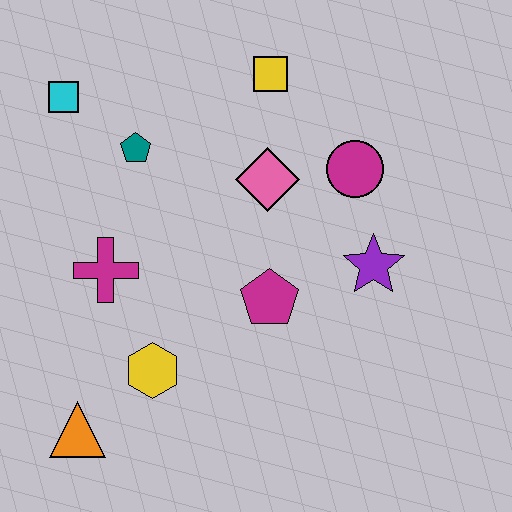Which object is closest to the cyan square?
The teal pentagon is closest to the cyan square.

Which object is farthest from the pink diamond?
The orange triangle is farthest from the pink diamond.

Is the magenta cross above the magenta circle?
No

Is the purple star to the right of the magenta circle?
Yes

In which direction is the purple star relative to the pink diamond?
The purple star is to the right of the pink diamond.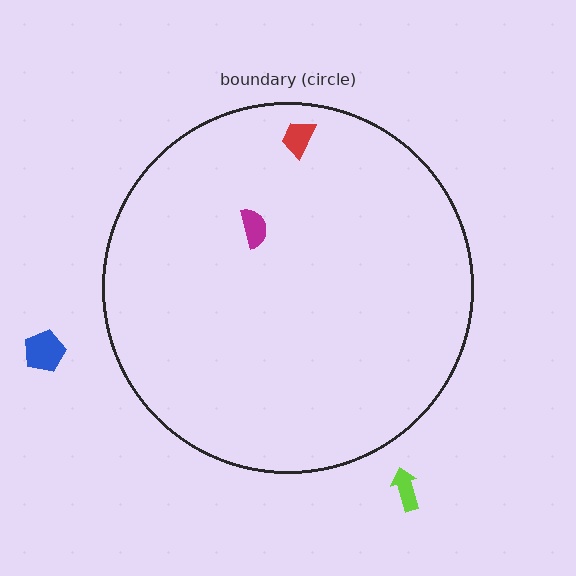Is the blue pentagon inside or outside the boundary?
Outside.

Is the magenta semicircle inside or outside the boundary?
Inside.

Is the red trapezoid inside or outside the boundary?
Inside.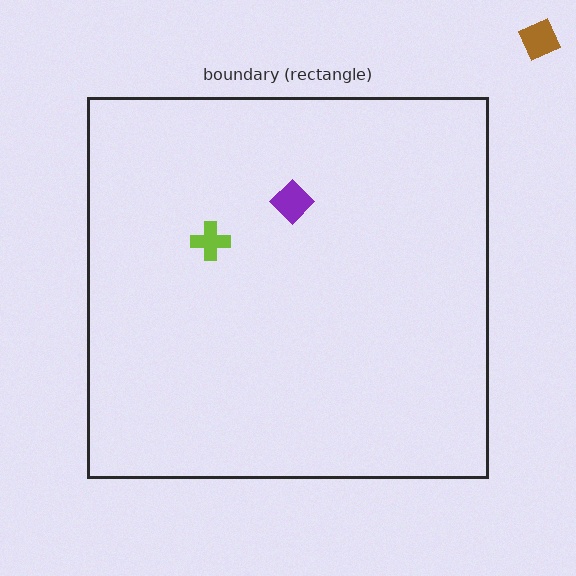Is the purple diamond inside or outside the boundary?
Inside.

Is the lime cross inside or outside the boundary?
Inside.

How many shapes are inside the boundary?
2 inside, 1 outside.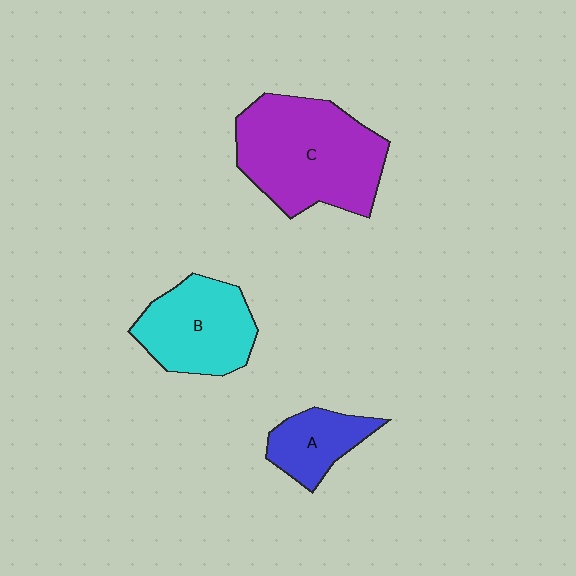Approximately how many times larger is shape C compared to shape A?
Approximately 2.5 times.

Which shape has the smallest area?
Shape A (blue).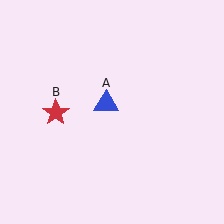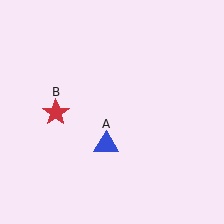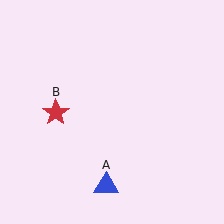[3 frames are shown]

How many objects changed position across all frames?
1 object changed position: blue triangle (object A).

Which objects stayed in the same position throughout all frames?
Red star (object B) remained stationary.